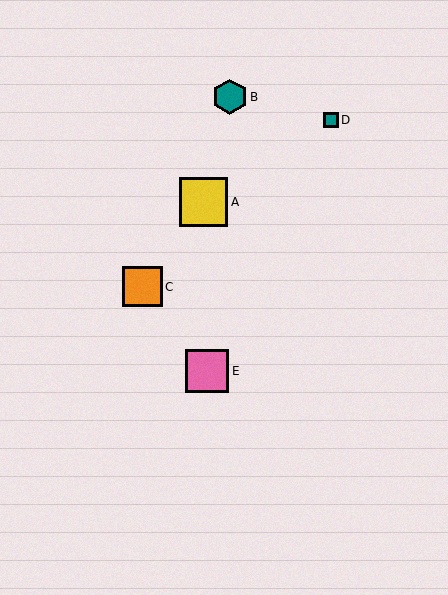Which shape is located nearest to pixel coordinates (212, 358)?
The pink square (labeled E) at (207, 371) is nearest to that location.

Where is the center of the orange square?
The center of the orange square is at (142, 287).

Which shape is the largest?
The yellow square (labeled A) is the largest.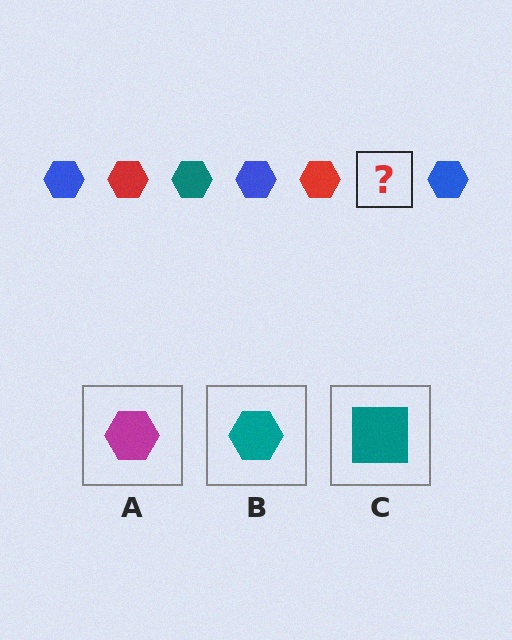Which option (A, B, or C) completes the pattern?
B.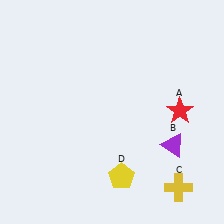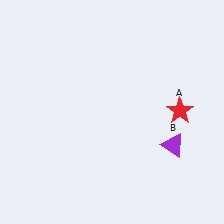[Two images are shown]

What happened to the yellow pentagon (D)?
The yellow pentagon (D) was removed in Image 2. It was in the bottom-right area of Image 1.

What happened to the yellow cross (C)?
The yellow cross (C) was removed in Image 2. It was in the bottom-right area of Image 1.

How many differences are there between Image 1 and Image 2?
There are 2 differences between the two images.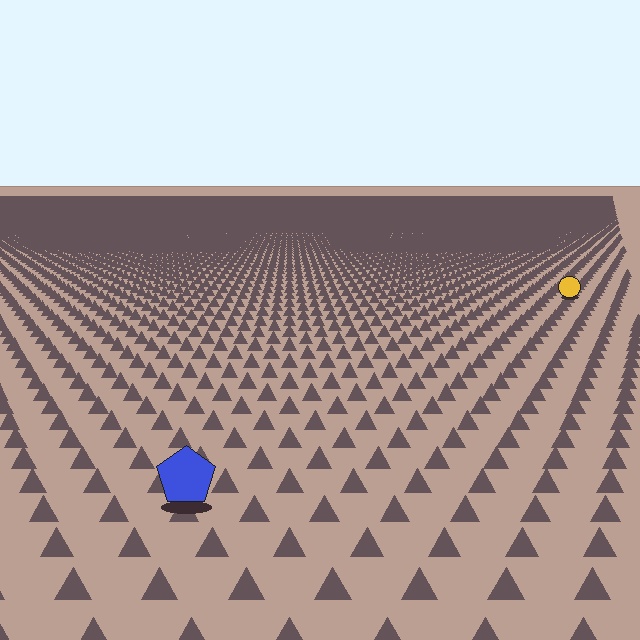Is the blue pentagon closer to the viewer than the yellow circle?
Yes. The blue pentagon is closer — you can tell from the texture gradient: the ground texture is coarser near it.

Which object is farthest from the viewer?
The yellow circle is farthest from the viewer. It appears smaller and the ground texture around it is denser.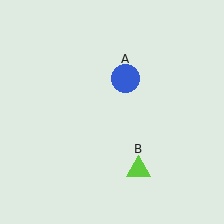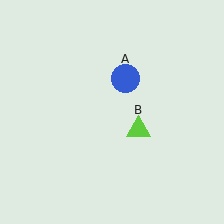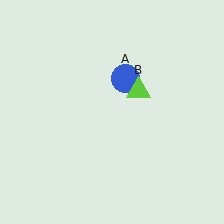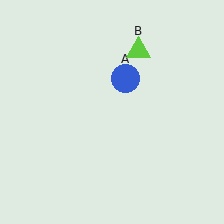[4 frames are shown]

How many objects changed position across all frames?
1 object changed position: lime triangle (object B).